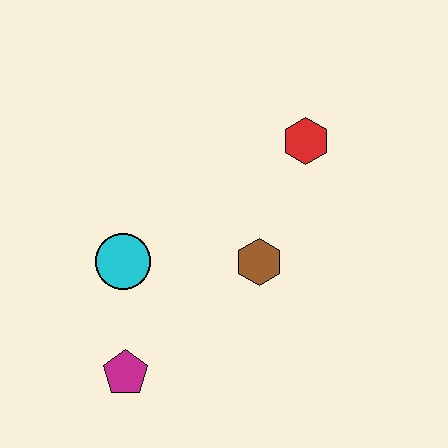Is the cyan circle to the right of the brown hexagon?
No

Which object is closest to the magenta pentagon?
The cyan circle is closest to the magenta pentagon.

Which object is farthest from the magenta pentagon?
The red hexagon is farthest from the magenta pentagon.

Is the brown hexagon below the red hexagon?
Yes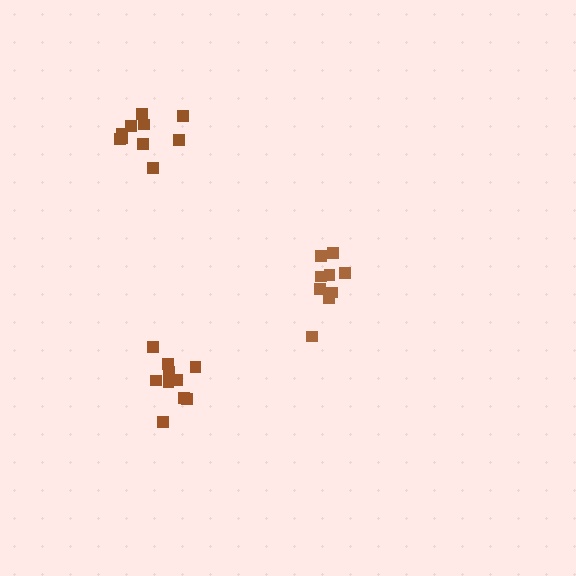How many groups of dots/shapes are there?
There are 3 groups.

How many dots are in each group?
Group 1: 10 dots, Group 2: 10 dots, Group 3: 10 dots (30 total).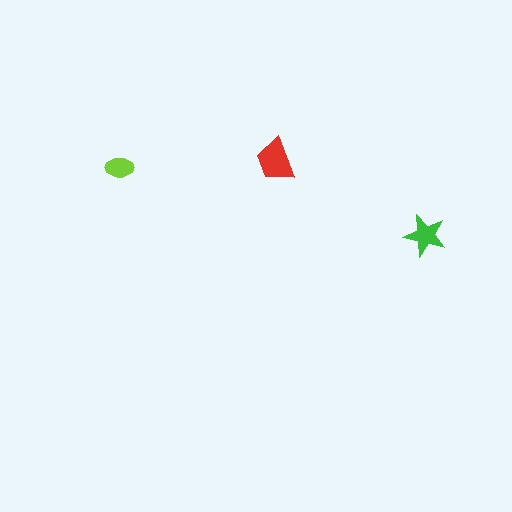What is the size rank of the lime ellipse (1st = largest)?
3rd.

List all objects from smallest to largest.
The lime ellipse, the green star, the red trapezoid.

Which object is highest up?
The red trapezoid is topmost.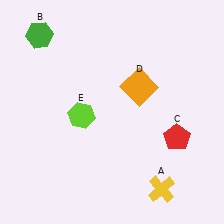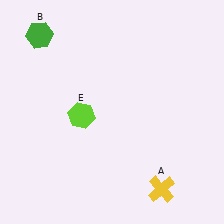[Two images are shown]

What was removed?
The red pentagon (C), the orange square (D) were removed in Image 2.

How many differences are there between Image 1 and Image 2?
There are 2 differences between the two images.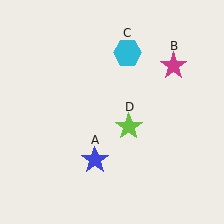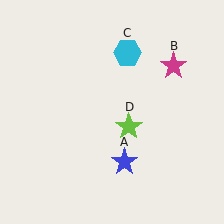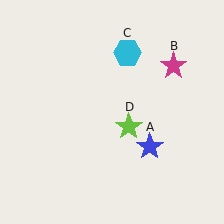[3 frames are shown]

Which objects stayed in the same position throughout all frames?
Magenta star (object B) and cyan hexagon (object C) and lime star (object D) remained stationary.